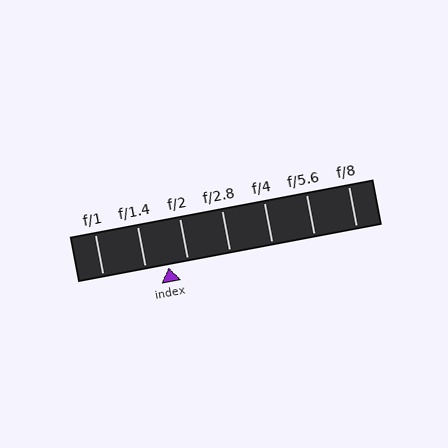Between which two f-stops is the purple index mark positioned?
The index mark is between f/1.4 and f/2.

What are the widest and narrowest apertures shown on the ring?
The widest aperture shown is f/1 and the narrowest is f/8.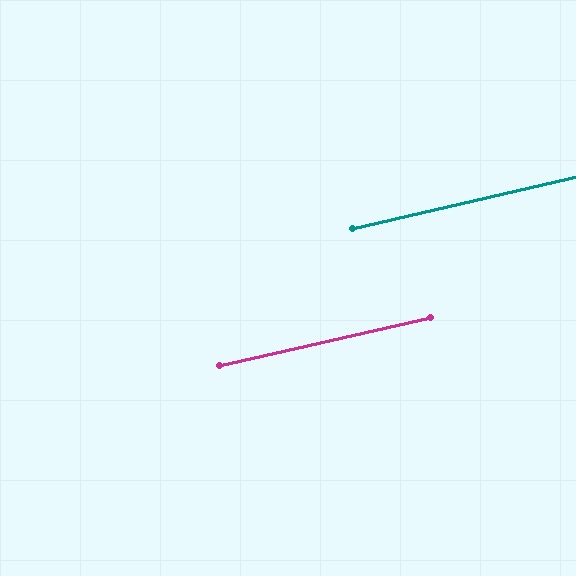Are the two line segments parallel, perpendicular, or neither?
Parallel — their directions differ by only 0.2°.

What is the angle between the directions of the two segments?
Approximately 0 degrees.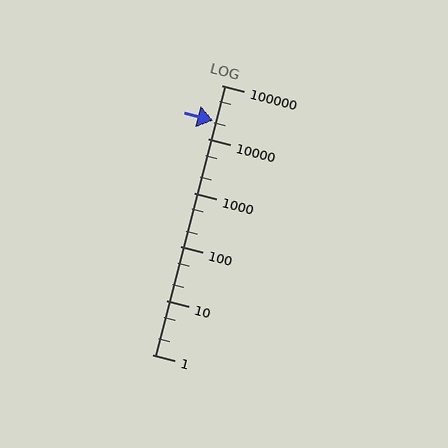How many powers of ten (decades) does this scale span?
The scale spans 5 decades, from 1 to 100000.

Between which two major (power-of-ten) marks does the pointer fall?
The pointer is between 10000 and 100000.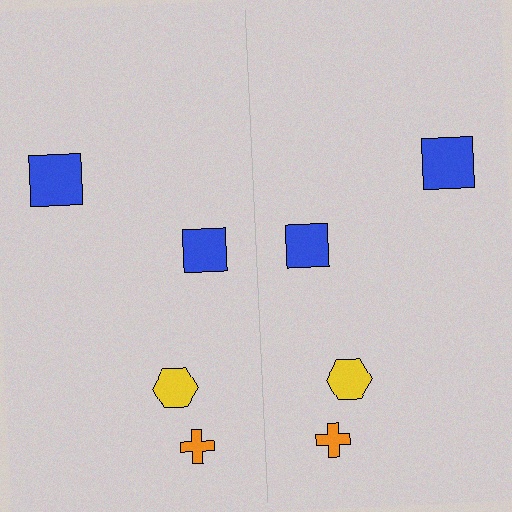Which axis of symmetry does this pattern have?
The pattern has a vertical axis of symmetry running through the center of the image.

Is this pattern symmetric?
Yes, this pattern has bilateral (reflection) symmetry.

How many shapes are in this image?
There are 8 shapes in this image.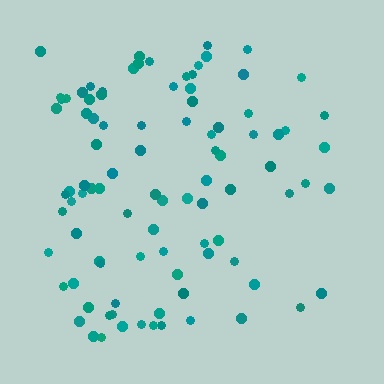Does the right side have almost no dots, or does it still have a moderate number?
Still a moderate number, just noticeably fewer than the left.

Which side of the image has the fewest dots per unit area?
The right.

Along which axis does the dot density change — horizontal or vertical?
Horizontal.